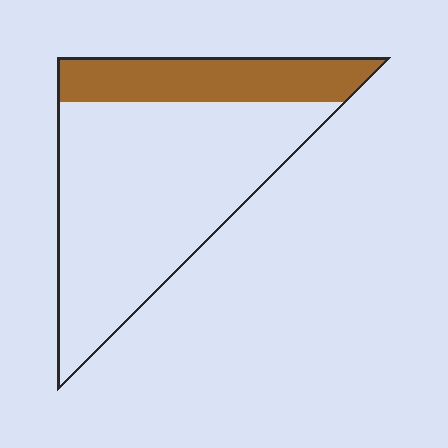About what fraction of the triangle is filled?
About one quarter (1/4).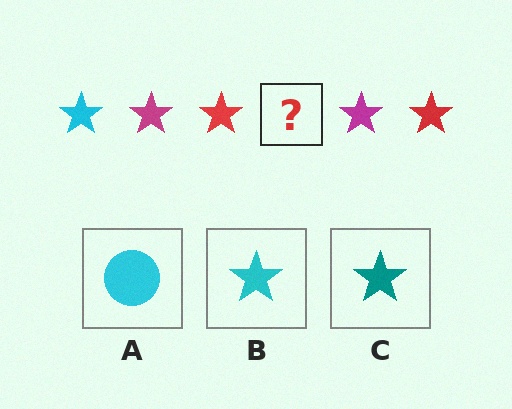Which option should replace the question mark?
Option B.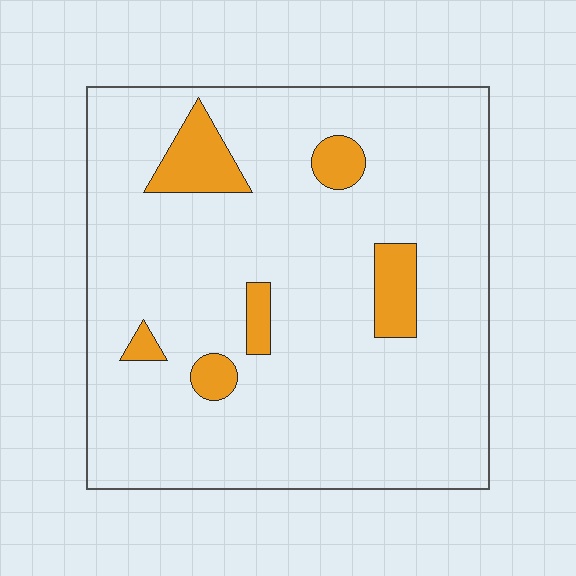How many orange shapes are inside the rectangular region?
6.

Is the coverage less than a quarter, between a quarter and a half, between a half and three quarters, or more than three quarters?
Less than a quarter.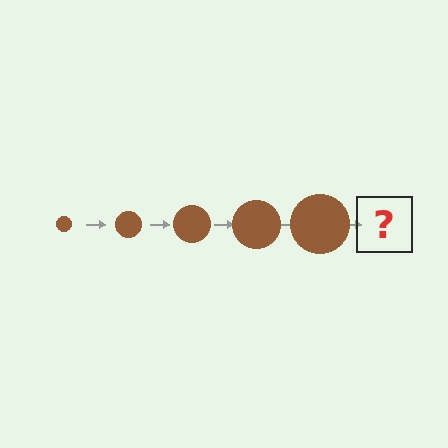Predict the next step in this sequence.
The next step is a brown circle, larger than the previous one.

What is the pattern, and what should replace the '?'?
The pattern is that the circle gets progressively larger each step. The '?' should be a brown circle, larger than the previous one.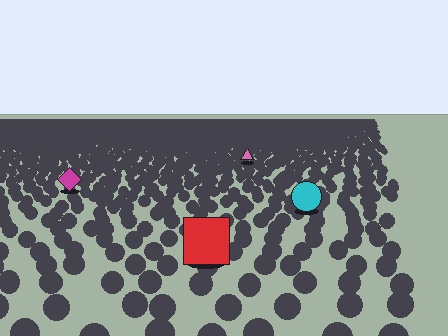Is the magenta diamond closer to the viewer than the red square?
No. The red square is closer — you can tell from the texture gradient: the ground texture is coarser near it.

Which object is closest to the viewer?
The red square is closest. The texture marks near it are larger and more spread out.